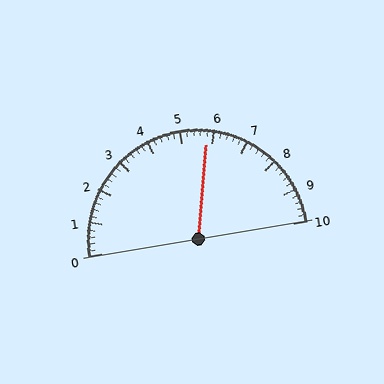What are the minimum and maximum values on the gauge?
The gauge ranges from 0 to 10.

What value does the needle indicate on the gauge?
The needle indicates approximately 5.8.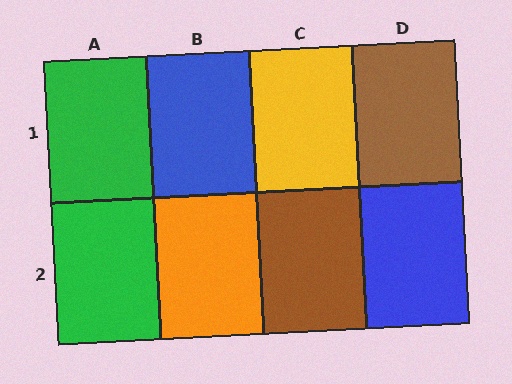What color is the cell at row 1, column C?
Yellow.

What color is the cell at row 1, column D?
Brown.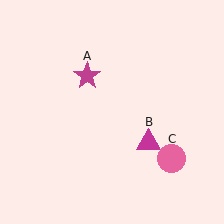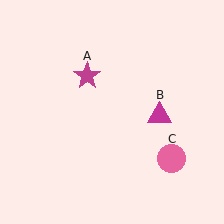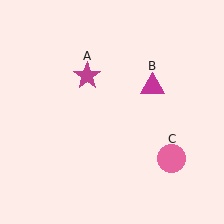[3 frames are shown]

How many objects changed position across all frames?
1 object changed position: magenta triangle (object B).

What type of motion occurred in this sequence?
The magenta triangle (object B) rotated counterclockwise around the center of the scene.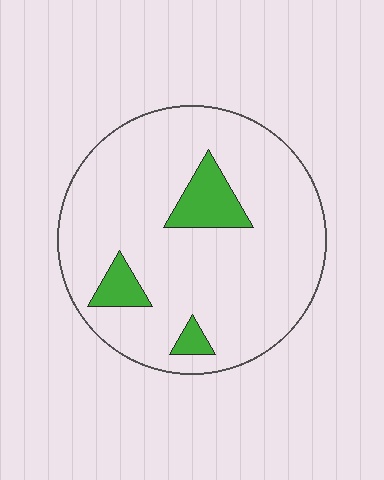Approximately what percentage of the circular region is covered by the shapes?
Approximately 10%.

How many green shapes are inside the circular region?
3.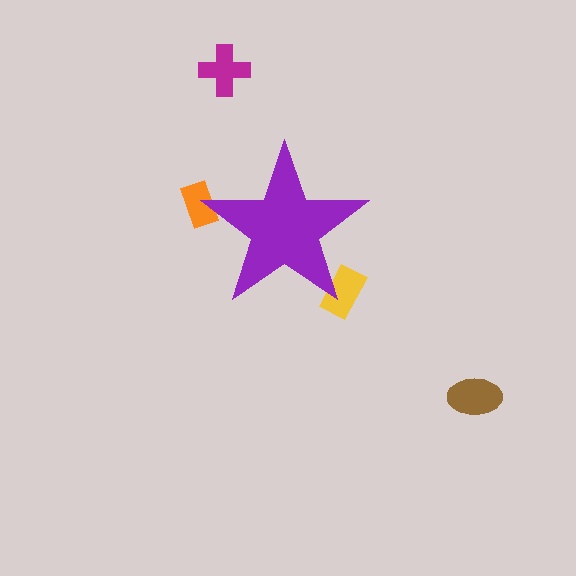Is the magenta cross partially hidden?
No, the magenta cross is fully visible.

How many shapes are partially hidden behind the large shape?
2 shapes are partially hidden.